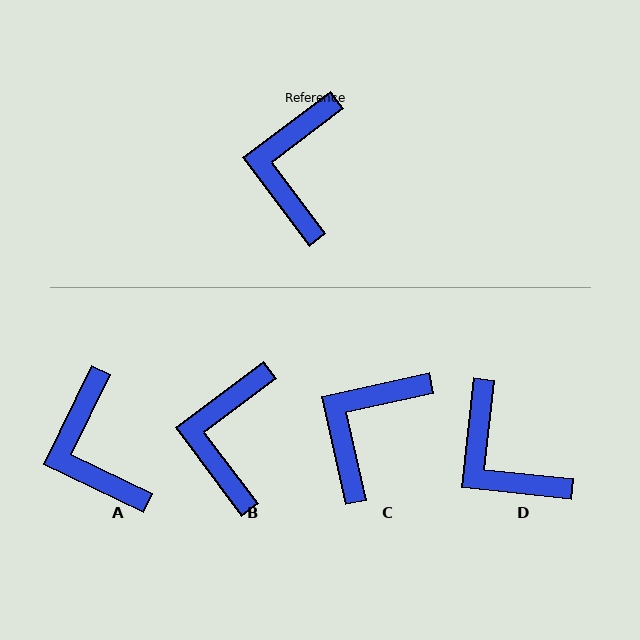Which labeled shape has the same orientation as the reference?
B.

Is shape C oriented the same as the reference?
No, it is off by about 24 degrees.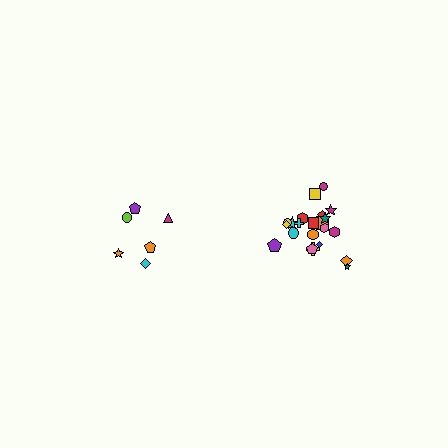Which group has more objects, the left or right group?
The right group.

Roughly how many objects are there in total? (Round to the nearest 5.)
Roughly 30 objects in total.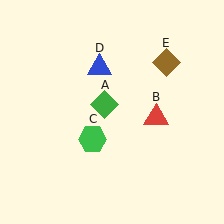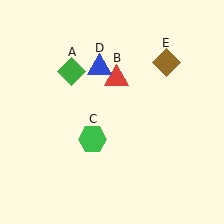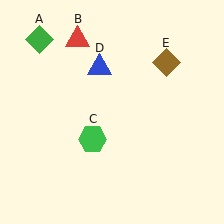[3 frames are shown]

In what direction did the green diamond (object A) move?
The green diamond (object A) moved up and to the left.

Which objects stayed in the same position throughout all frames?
Green hexagon (object C) and blue triangle (object D) and brown diamond (object E) remained stationary.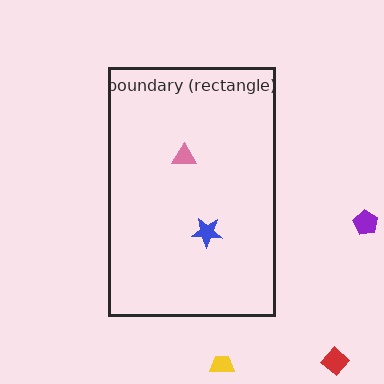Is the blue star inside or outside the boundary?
Inside.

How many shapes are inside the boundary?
2 inside, 3 outside.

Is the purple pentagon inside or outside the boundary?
Outside.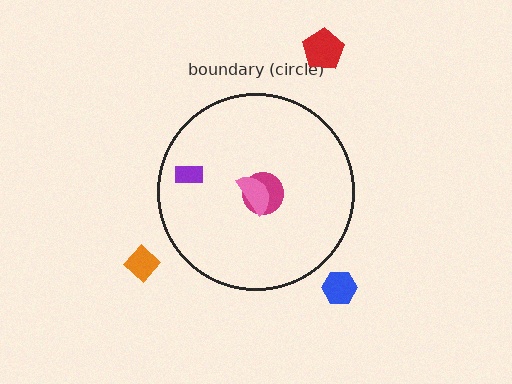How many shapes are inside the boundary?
3 inside, 3 outside.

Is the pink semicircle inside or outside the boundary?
Inside.